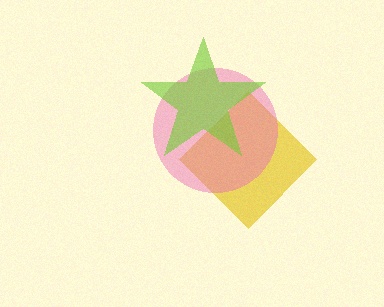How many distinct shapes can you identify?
There are 3 distinct shapes: a yellow diamond, a pink circle, a lime star.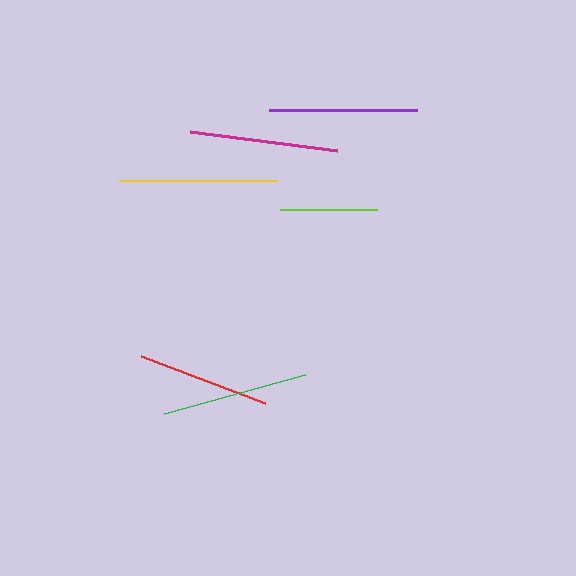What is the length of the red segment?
The red segment is approximately 133 pixels long.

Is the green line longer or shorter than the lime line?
The green line is longer than the lime line.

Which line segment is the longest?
The yellow line is the longest at approximately 158 pixels.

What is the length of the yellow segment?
The yellow segment is approximately 158 pixels long.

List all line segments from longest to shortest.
From longest to shortest: yellow, magenta, purple, green, red, lime.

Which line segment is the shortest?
The lime line is the shortest at approximately 97 pixels.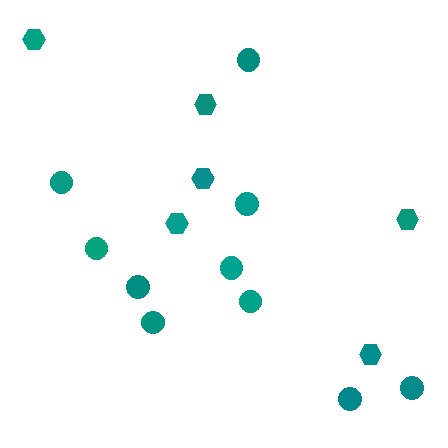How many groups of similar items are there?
There are 2 groups: one group of circles (10) and one group of hexagons (6).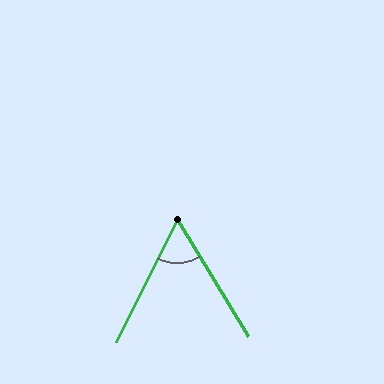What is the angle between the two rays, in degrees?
Approximately 57 degrees.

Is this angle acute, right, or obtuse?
It is acute.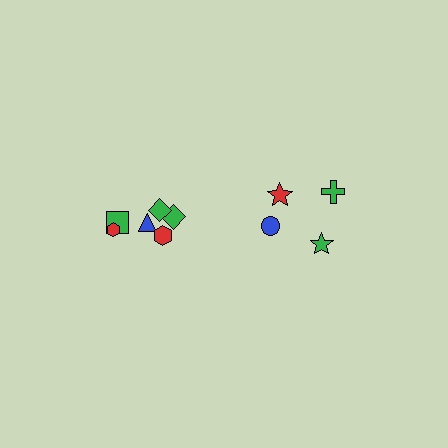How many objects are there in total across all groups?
There are 10 objects.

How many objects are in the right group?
There are 4 objects.